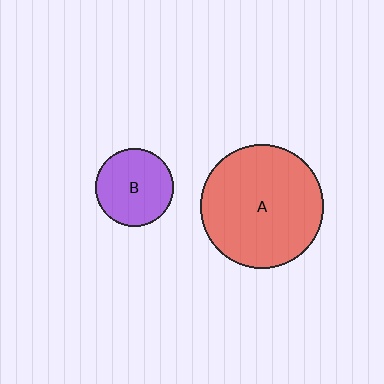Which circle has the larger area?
Circle A (red).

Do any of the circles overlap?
No, none of the circles overlap.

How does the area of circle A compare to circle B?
Approximately 2.5 times.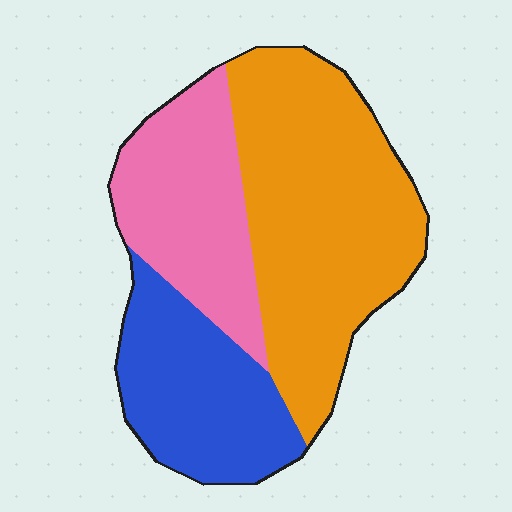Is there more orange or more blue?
Orange.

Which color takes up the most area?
Orange, at roughly 50%.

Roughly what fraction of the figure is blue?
Blue takes up about one quarter (1/4) of the figure.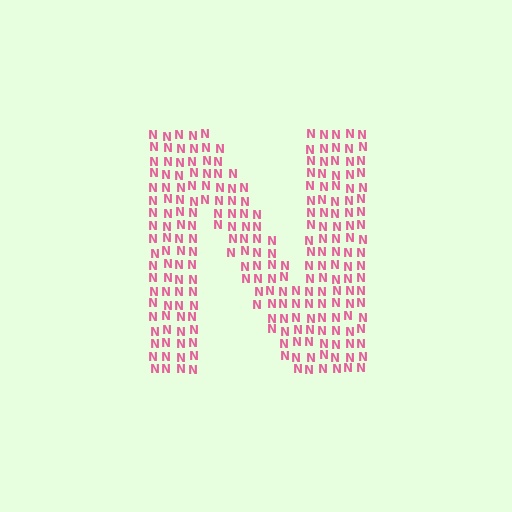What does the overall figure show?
The overall figure shows the letter N.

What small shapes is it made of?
It is made of small letter N's.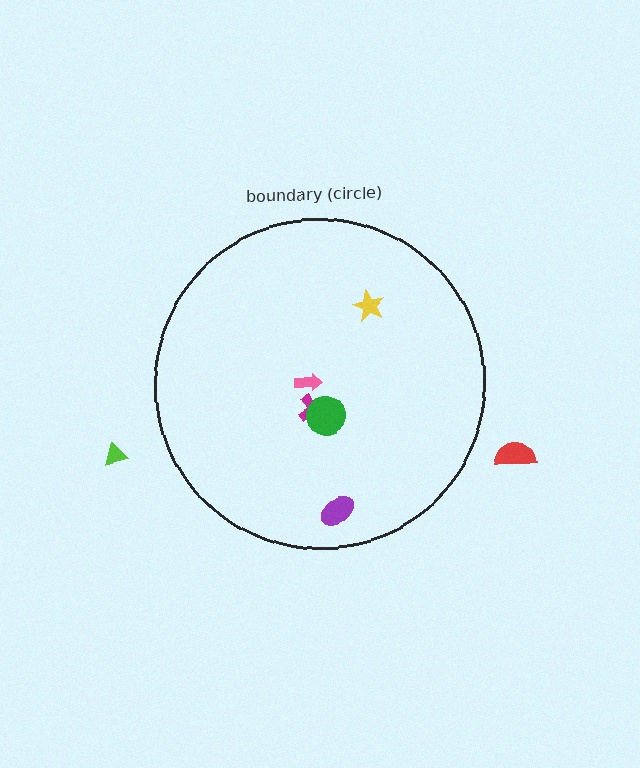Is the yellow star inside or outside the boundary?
Inside.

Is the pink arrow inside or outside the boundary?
Inside.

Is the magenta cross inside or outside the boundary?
Inside.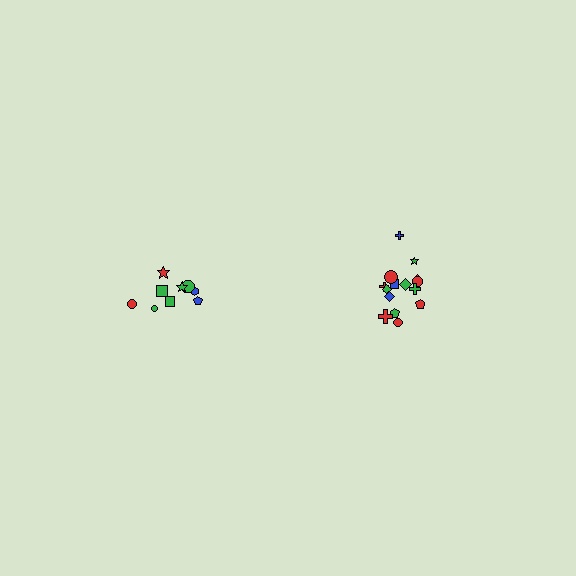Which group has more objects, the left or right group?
The right group.